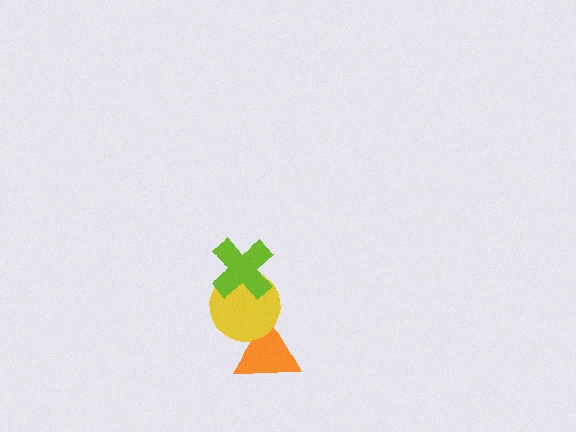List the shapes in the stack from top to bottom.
From top to bottom: the lime cross, the yellow circle, the orange triangle.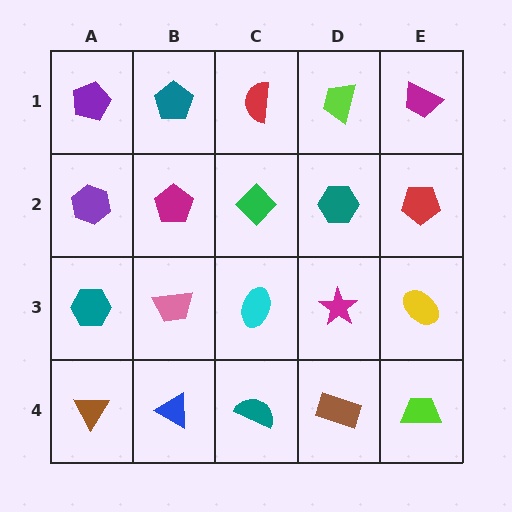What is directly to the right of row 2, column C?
A teal hexagon.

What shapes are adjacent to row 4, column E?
A yellow ellipse (row 3, column E), a brown rectangle (row 4, column D).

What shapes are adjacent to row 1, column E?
A red pentagon (row 2, column E), a lime trapezoid (row 1, column D).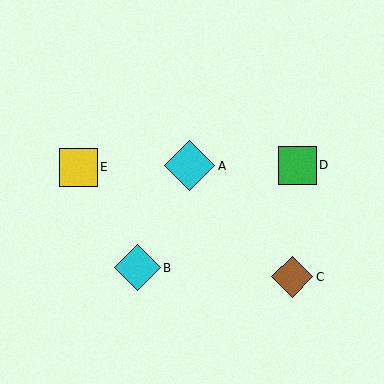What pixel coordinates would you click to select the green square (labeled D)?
Click at (297, 165) to select the green square D.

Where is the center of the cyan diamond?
The center of the cyan diamond is at (137, 268).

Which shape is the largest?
The cyan diamond (labeled A) is the largest.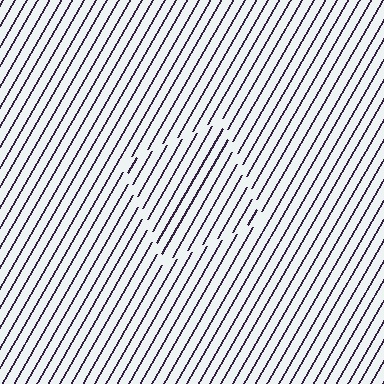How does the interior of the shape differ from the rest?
The interior of the shape contains the same grating, shifted by half a period — the contour is defined by the phase discontinuity where line-ends from the inner and outer gratings abut.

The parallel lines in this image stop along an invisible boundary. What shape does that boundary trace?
An illusory square. The interior of the shape contains the same grating, shifted by half a period — the contour is defined by the phase discontinuity where line-ends from the inner and outer gratings abut.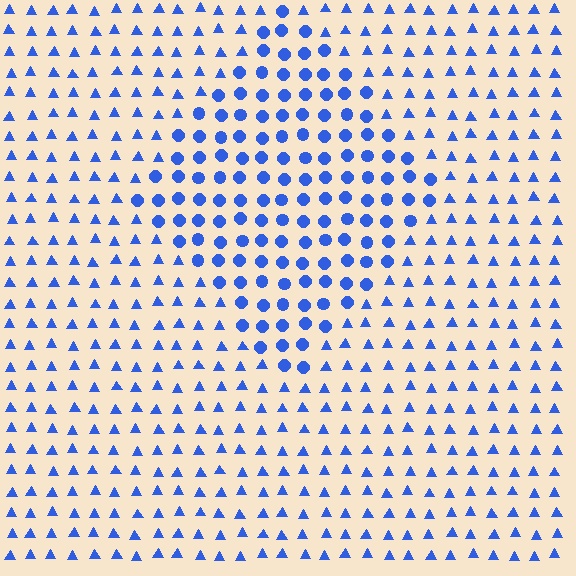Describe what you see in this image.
The image is filled with small blue elements arranged in a uniform grid. A diamond-shaped region contains circles, while the surrounding area contains triangles. The boundary is defined purely by the change in element shape.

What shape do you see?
I see a diamond.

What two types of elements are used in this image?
The image uses circles inside the diamond region and triangles outside it.